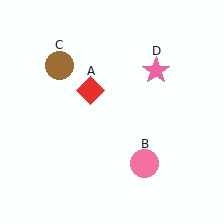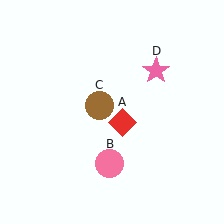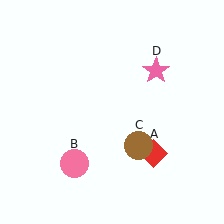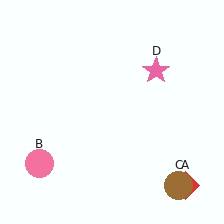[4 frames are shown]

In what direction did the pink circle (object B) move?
The pink circle (object B) moved left.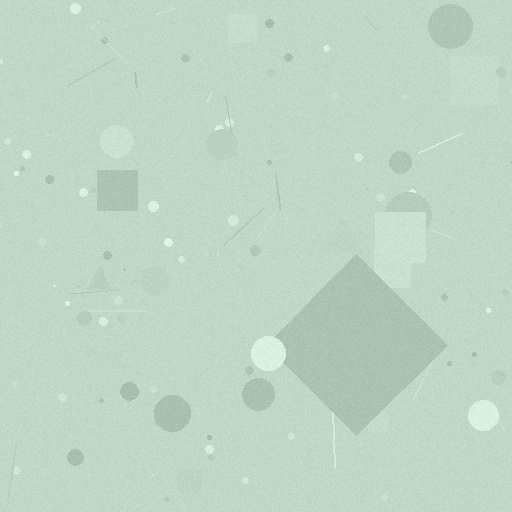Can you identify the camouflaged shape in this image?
The camouflaged shape is a diamond.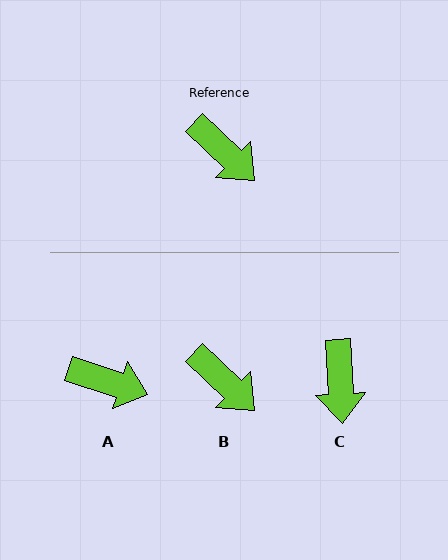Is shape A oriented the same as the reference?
No, it is off by about 26 degrees.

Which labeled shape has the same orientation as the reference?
B.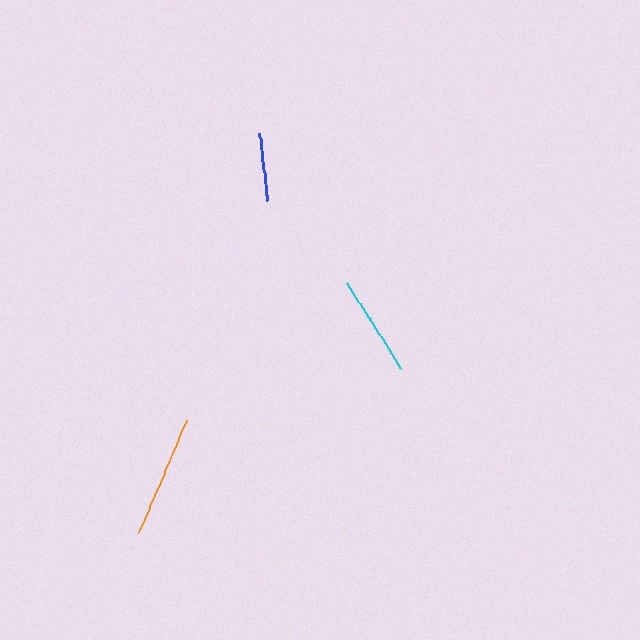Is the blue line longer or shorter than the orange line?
The orange line is longer than the blue line.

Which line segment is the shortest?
The blue line is the shortest at approximately 67 pixels.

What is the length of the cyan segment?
The cyan segment is approximately 102 pixels long.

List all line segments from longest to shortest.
From longest to shortest: orange, cyan, blue.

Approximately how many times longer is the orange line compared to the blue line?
The orange line is approximately 1.8 times the length of the blue line.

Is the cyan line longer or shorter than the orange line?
The orange line is longer than the cyan line.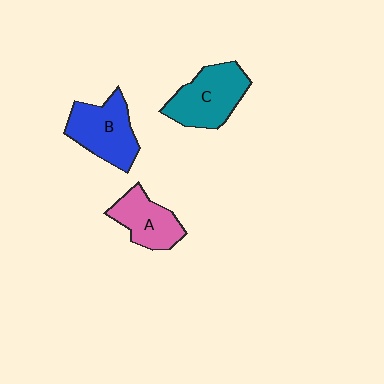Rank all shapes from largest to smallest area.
From largest to smallest: C (teal), B (blue), A (pink).